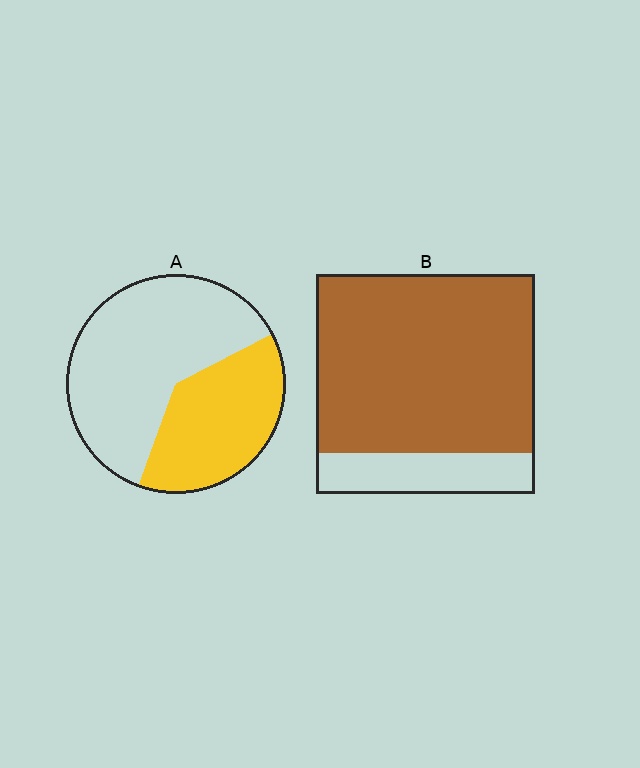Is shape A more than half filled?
No.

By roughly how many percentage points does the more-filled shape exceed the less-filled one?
By roughly 45 percentage points (B over A).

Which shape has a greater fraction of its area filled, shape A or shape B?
Shape B.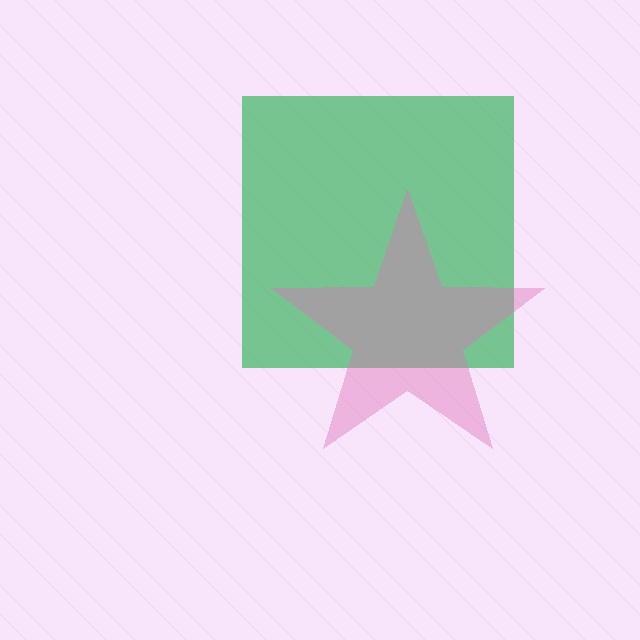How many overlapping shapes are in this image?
There are 2 overlapping shapes in the image.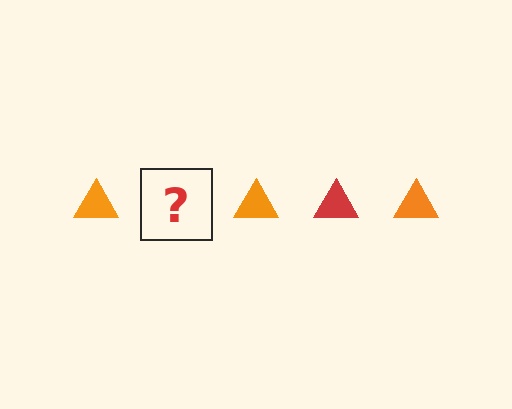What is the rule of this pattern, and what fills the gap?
The rule is that the pattern cycles through orange, red triangles. The gap should be filled with a red triangle.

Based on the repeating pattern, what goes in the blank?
The blank should be a red triangle.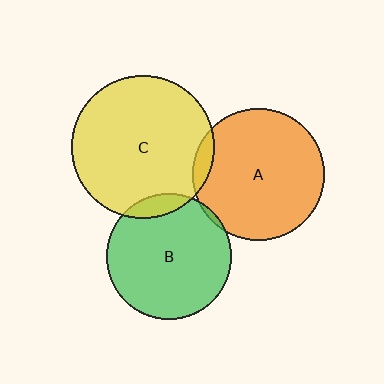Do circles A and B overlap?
Yes.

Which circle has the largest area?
Circle C (yellow).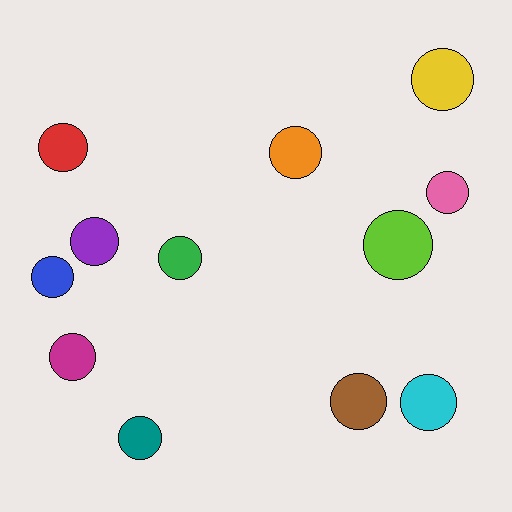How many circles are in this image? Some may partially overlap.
There are 12 circles.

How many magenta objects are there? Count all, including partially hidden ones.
There is 1 magenta object.